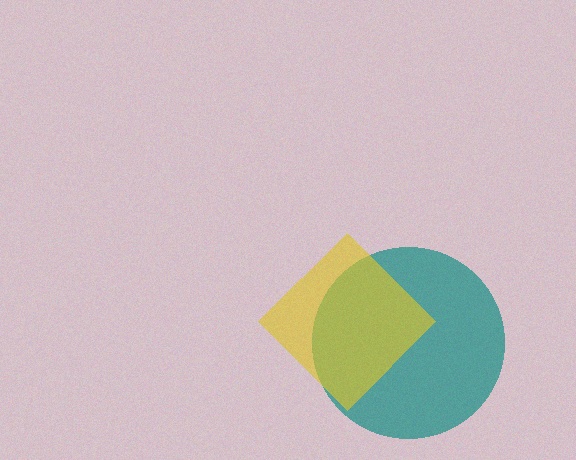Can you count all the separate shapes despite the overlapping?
Yes, there are 2 separate shapes.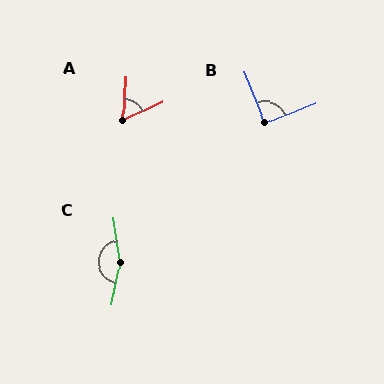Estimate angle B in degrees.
Approximately 90 degrees.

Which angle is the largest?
C, at approximately 161 degrees.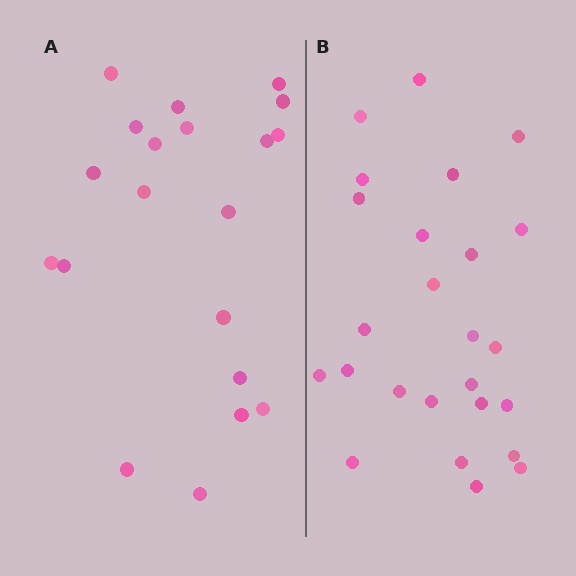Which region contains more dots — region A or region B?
Region B (the right region) has more dots.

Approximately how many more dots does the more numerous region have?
Region B has about 5 more dots than region A.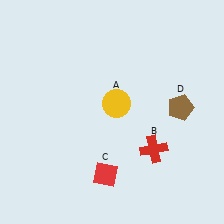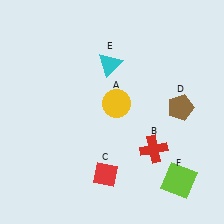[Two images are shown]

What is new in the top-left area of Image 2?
A cyan triangle (E) was added in the top-left area of Image 2.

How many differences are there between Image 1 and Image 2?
There are 2 differences between the two images.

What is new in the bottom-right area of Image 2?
A lime square (F) was added in the bottom-right area of Image 2.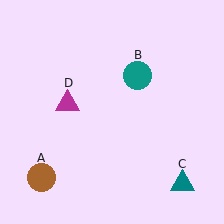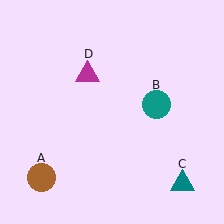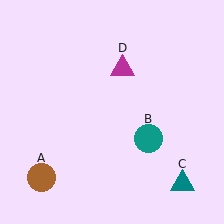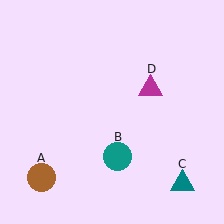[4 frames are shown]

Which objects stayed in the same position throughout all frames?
Brown circle (object A) and teal triangle (object C) remained stationary.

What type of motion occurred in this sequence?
The teal circle (object B), magenta triangle (object D) rotated clockwise around the center of the scene.